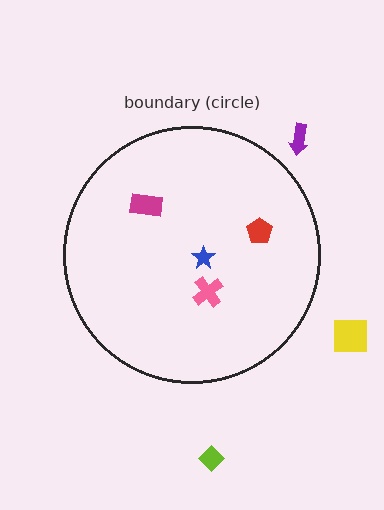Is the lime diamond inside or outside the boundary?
Outside.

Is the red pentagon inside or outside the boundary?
Inside.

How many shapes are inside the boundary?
4 inside, 3 outside.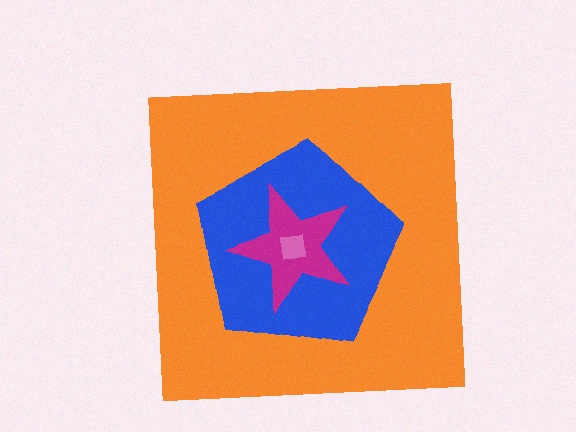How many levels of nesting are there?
4.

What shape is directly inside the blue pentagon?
The magenta star.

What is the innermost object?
The pink square.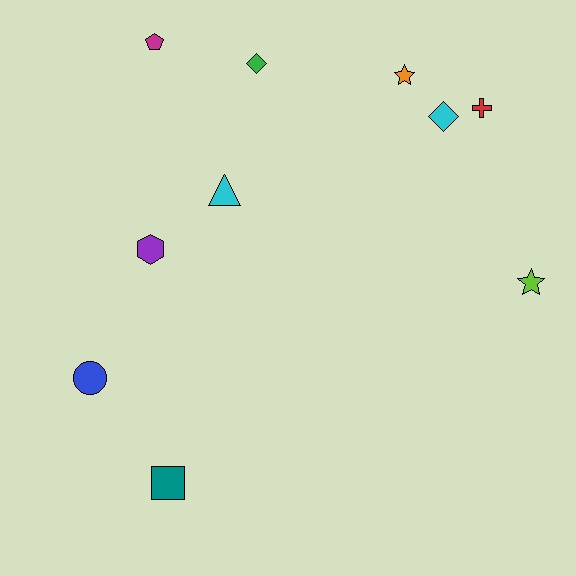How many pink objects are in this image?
There are no pink objects.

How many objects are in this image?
There are 10 objects.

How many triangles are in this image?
There is 1 triangle.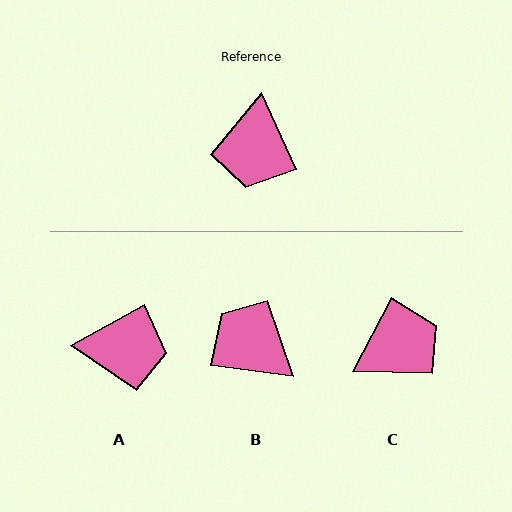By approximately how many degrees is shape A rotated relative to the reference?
Approximately 95 degrees counter-clockwise.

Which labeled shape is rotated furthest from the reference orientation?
C, about 128 degrees away.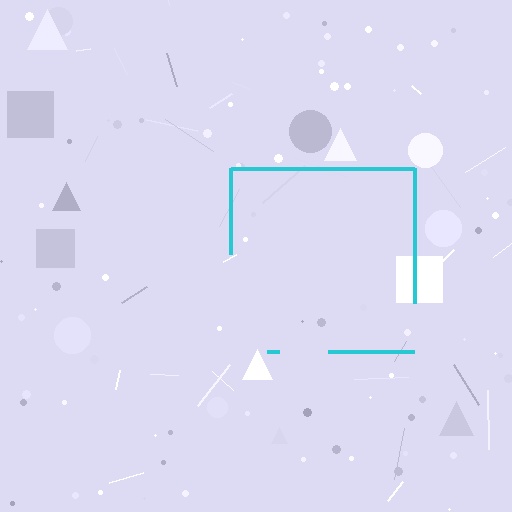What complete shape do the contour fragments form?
The contour fragments form a square.